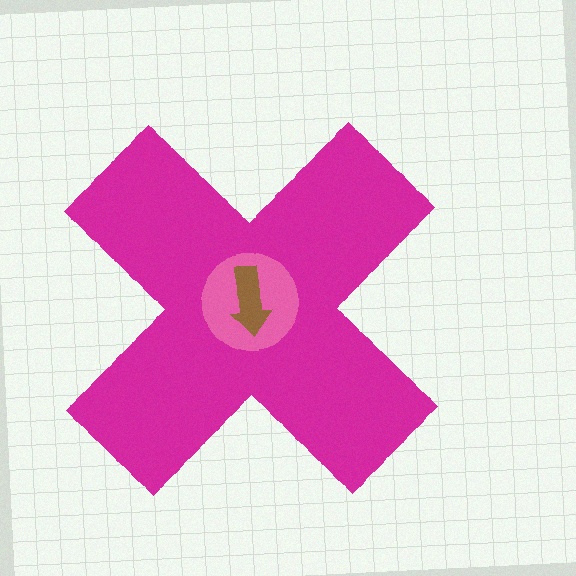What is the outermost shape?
The magenta cross.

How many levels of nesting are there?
3.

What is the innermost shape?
The brown arrow.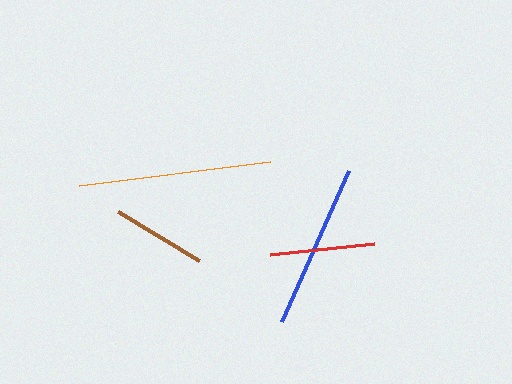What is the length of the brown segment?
The brown segment is approximately 95 pixels long.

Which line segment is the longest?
The orange line is the longest at approximately 192 pixels.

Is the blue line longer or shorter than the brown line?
The blue line is longer than the brown line.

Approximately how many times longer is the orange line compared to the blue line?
The orange line is approximately 1.2 times the length of the blue line.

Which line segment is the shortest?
The brown line is the shortest at approximately 95 pixels.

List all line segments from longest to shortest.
From longest to shortest: orange, blue, red, brown.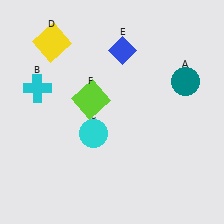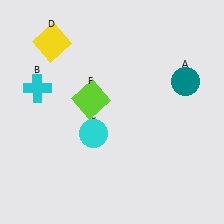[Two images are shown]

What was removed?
The blue diamond (E) was removed in Image 2.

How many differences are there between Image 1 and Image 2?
There is 1 difference between the two images.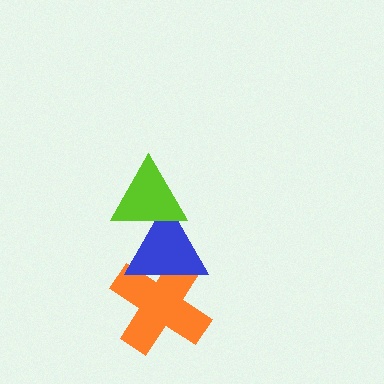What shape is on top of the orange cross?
The blue triangle is on top of the orange cross.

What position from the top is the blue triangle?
The blue triangle is 2nd from the top.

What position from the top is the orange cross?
The orange cross is 3rd from the top.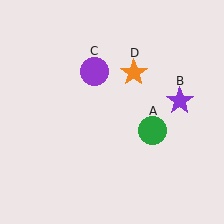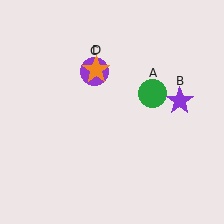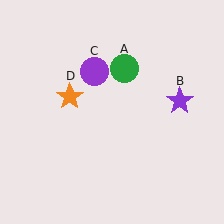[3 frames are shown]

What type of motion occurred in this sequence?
The green circle (object A), orange star (object D) rotated counterclockwise around the center of the scene.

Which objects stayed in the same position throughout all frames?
Purple star (object B) and purple circle (object C) remained stationary.